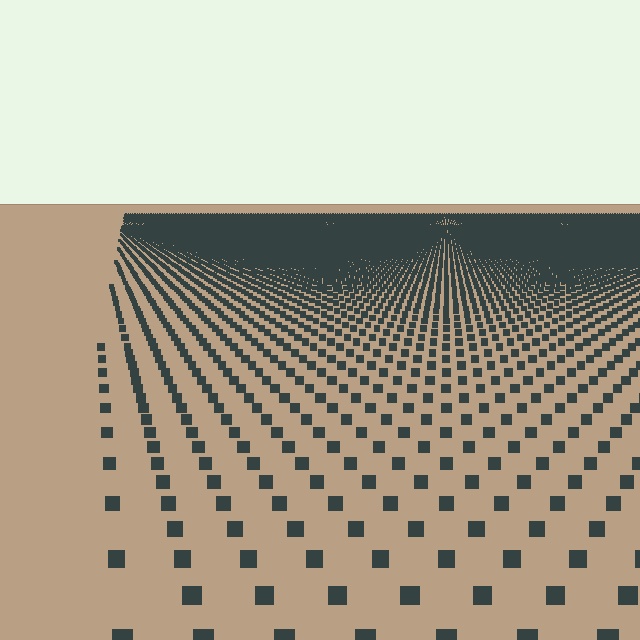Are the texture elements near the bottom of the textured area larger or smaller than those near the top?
Larger. Near the bottom, elements are closer to the viewer and appear at a bigger on-screen size.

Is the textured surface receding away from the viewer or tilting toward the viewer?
The surface is receding away from the viewer. Texture elements get smaller and denser toward the top.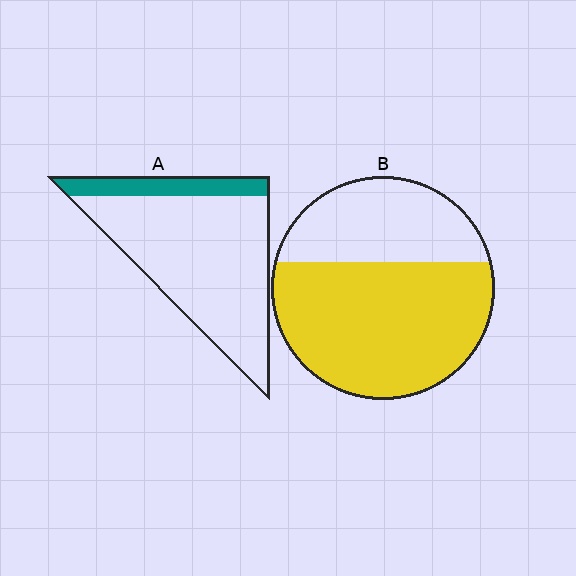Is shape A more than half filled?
No.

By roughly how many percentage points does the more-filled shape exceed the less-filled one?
By roughly 50 percentage points (B over A).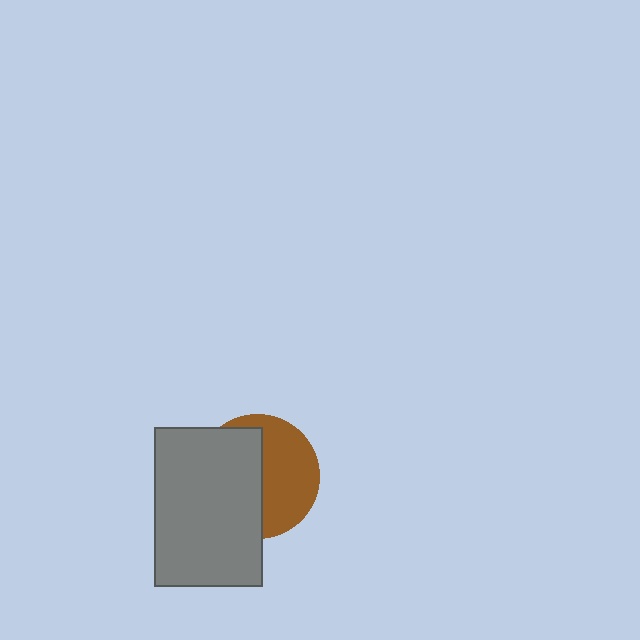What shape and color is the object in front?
The object in front is a gray rectangle.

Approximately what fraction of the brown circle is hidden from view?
Roughly 53% of the brown circle is hidden behind the gray rectangle.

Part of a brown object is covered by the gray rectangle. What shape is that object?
It is a circle.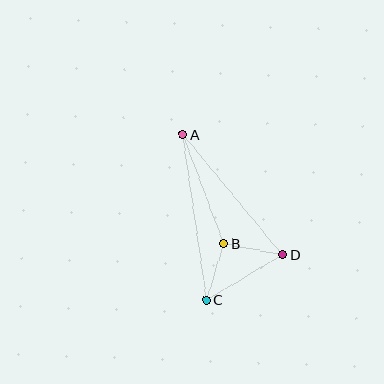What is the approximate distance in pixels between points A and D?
The distance between A and D is approximately 156 pixels.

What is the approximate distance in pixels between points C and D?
The distance between C and D is approximately 88 pixels.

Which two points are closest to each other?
Points B and C are closest to each other.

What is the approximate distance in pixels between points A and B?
The distance between A and B is approximately 117 pixels.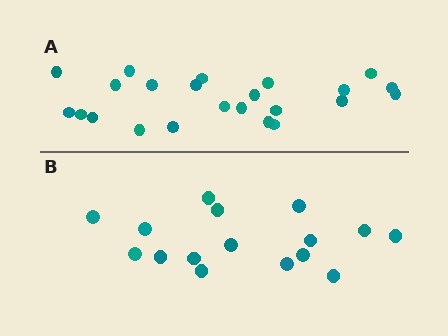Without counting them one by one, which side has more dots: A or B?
Region A (the top region) has more dots.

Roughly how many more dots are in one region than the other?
Region A has roughly 8 or so more dots than region B.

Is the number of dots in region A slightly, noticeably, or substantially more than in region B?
Region A has noticeably more, but not dramatically so. The ratio is roughly 1.4 to 1.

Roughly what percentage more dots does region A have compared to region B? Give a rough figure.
About 45% more.